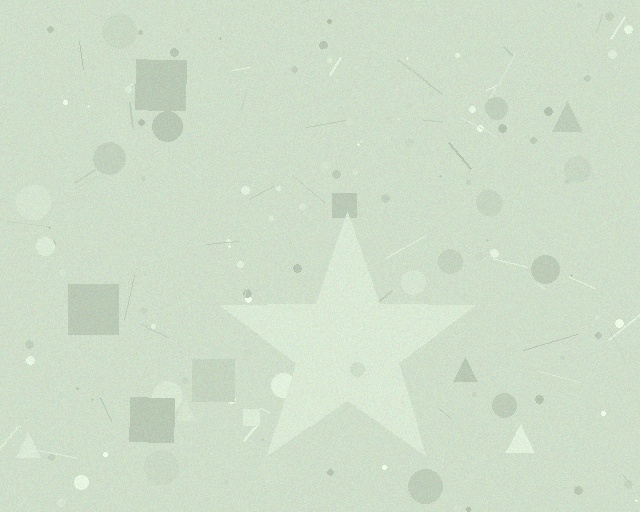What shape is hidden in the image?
A star is hidden in the image.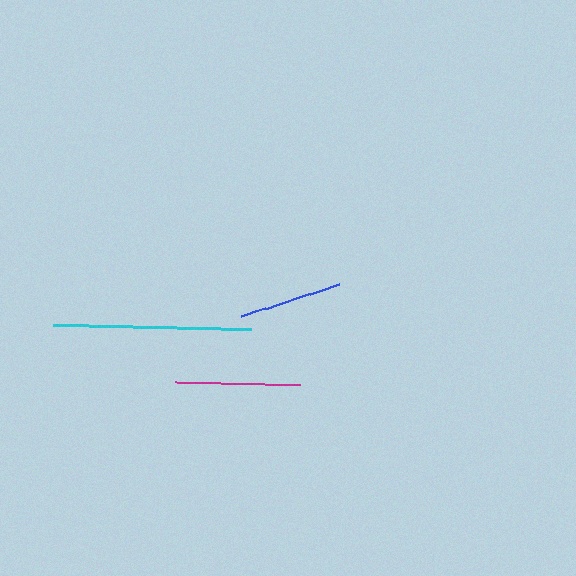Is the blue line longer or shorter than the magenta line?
The magenta line is longer than the blue line.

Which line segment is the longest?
The cyan line is the longest at approximately 198 pixels.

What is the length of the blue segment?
The blue segment is approximately 103 pixels long.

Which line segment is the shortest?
The blue line is the shortest at approximately 103 pixels.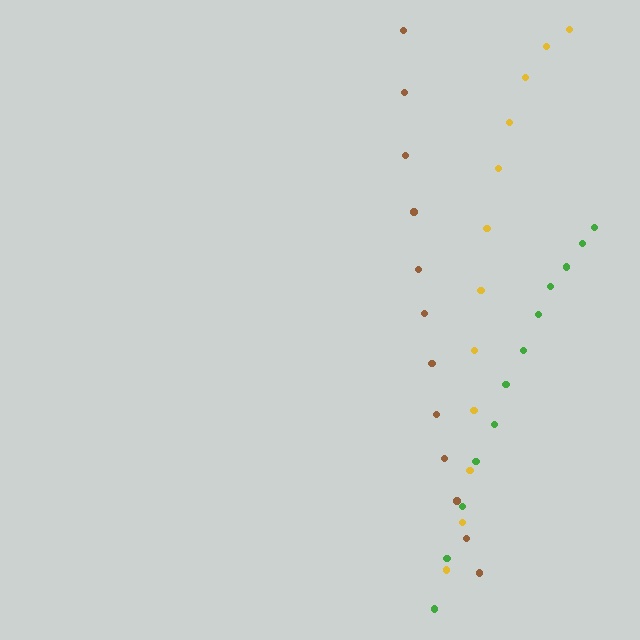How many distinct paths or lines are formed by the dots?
There are 3 distinct paths.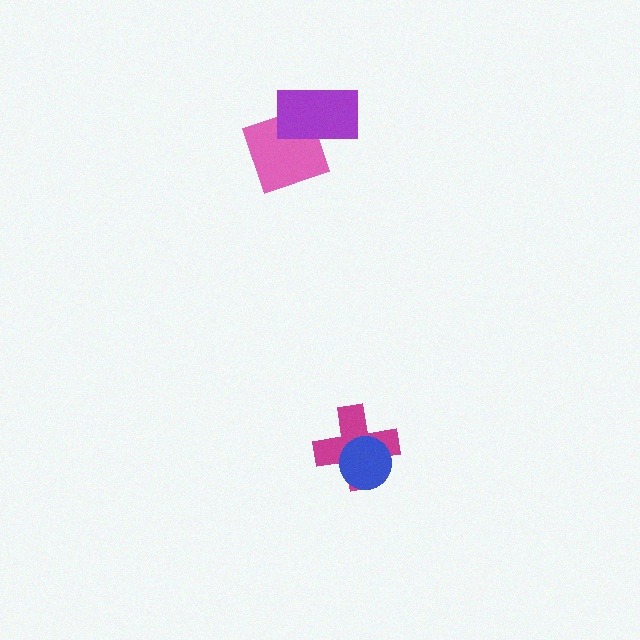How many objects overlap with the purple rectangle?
1 object overlaps with the purple rectangle.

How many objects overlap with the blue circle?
1 object overlaps with the blue circle.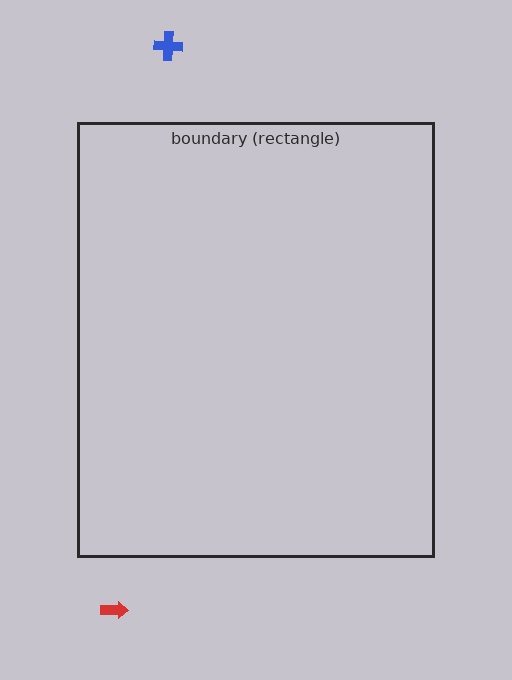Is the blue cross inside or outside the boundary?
Outside.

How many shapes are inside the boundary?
0 inside, 2 outside.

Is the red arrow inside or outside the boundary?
Outside.